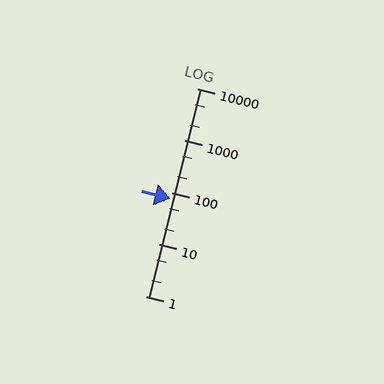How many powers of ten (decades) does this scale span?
The scale spans 4 decades, from 1 to 10000.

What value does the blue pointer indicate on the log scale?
The pointer indicates approximately 75.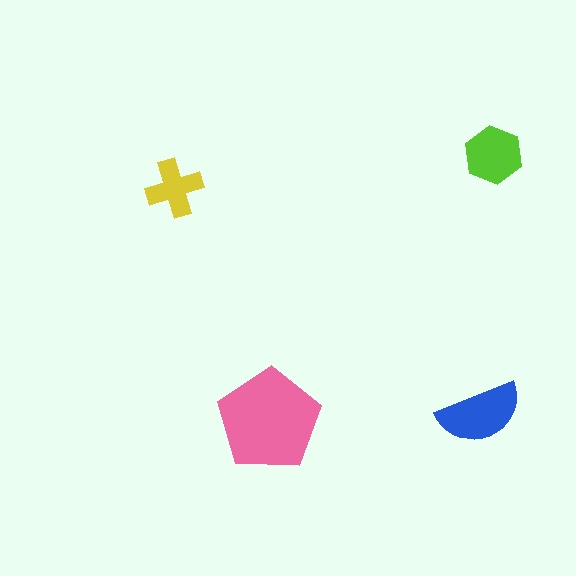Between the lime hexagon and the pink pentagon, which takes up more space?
The pink pentagon.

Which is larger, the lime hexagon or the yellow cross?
The lime hexagon.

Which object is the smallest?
The yellow cross.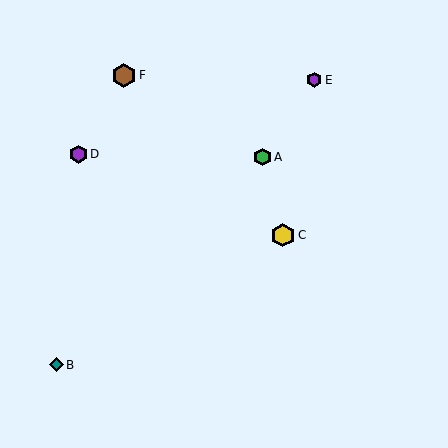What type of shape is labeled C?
Shape C is a yellow hexagon.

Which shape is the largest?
The brown hexagon (labeled F) is the largest.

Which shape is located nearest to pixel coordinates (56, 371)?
The teal diamond (labeled B) at (56, 365) is nearest to that location.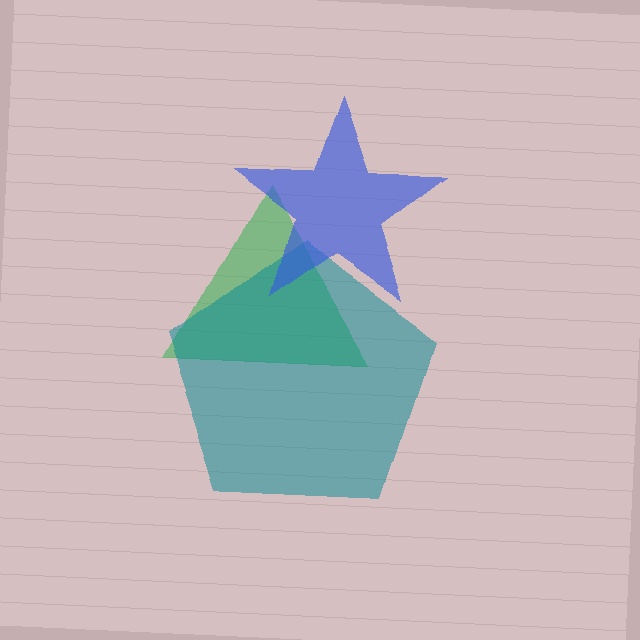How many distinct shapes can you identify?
There are 3 distinct shapes: a green triangle, a teal pentagon, a blue star.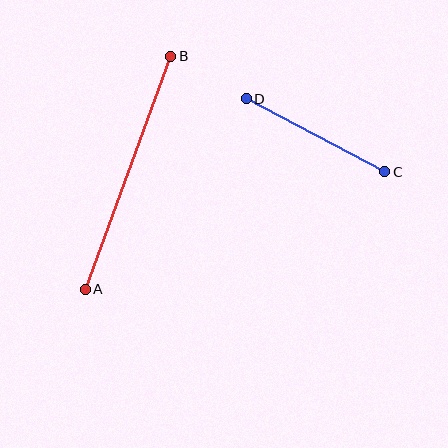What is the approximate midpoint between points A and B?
The midpoint is at approximately (128, 173) pixels.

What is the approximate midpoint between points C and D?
The midpoint is at approximately (315, 135) pixels.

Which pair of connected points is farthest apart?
Points A and B are farthest apart.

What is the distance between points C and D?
The distance is approximately 156 pixels.